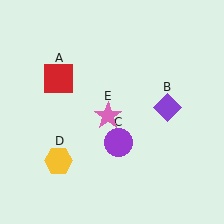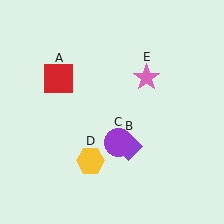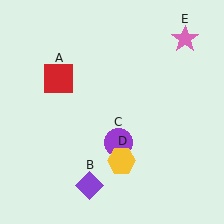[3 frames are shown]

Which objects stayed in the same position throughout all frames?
Red square (object A) and purple circle (object C) remained stationary.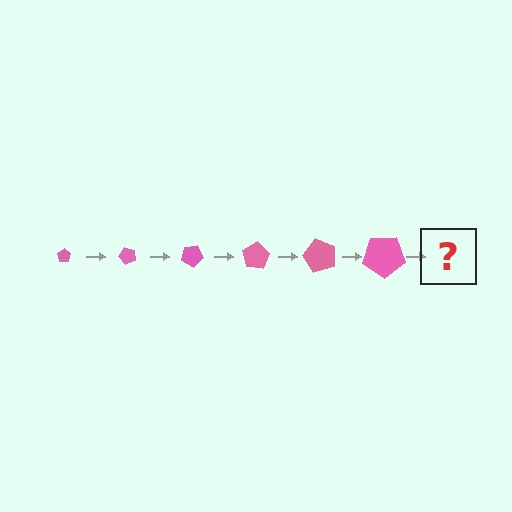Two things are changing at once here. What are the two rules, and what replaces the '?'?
The two rules are that the pentagon grows larger each step and it rotates 50 degrees each step. The '?' should be a pentagon, larger than the previous one and rotated 300 degrees from the start.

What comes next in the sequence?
The next element should be a pentagon, larger than the previous one and rotated 300 degrees from the start.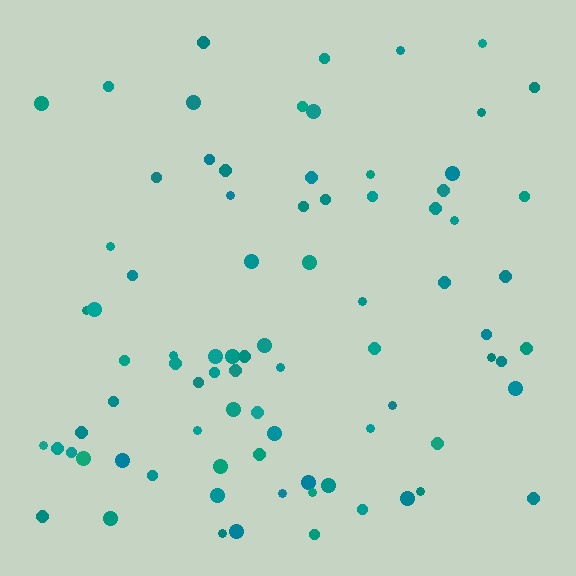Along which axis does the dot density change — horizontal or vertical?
Vertical.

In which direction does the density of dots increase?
From top to bottom, with the bottom side densest.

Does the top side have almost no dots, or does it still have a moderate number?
Still a moderate number, just noticeably fewer than the bottom.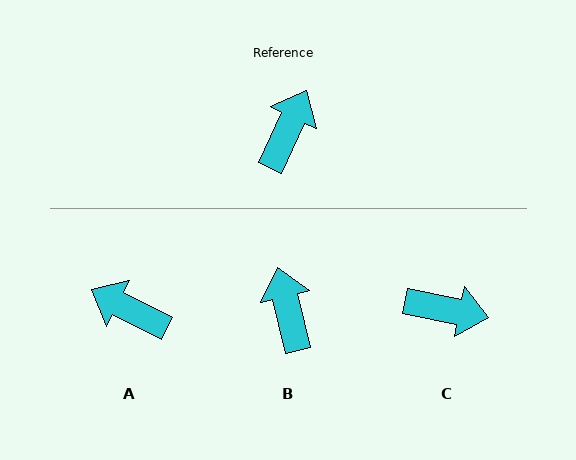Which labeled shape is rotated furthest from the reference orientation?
A, about 88 degrees away.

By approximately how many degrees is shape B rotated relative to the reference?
Approximately 39 degrees counter-clockwise.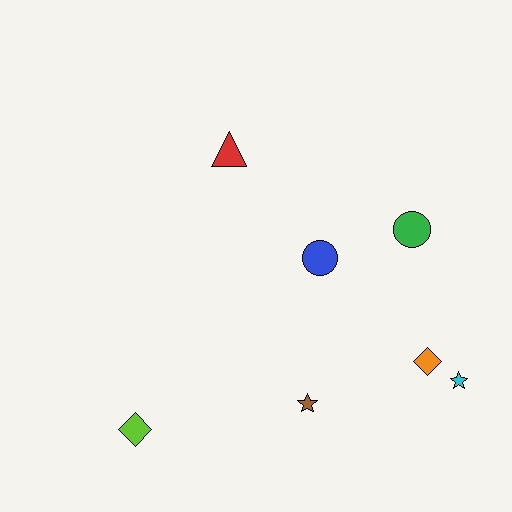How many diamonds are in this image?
There are 2 diamonds.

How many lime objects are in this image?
There is 1 lime object.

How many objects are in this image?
There are 7 objects.